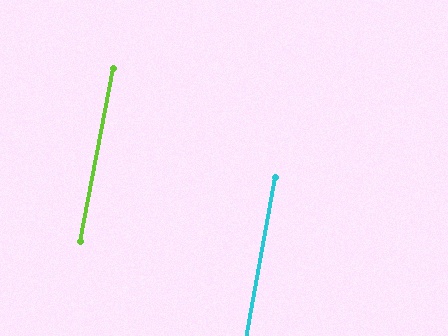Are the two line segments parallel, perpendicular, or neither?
Parallel — their directions differ by only 0.5°.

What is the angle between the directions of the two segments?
Approximately 1 degree.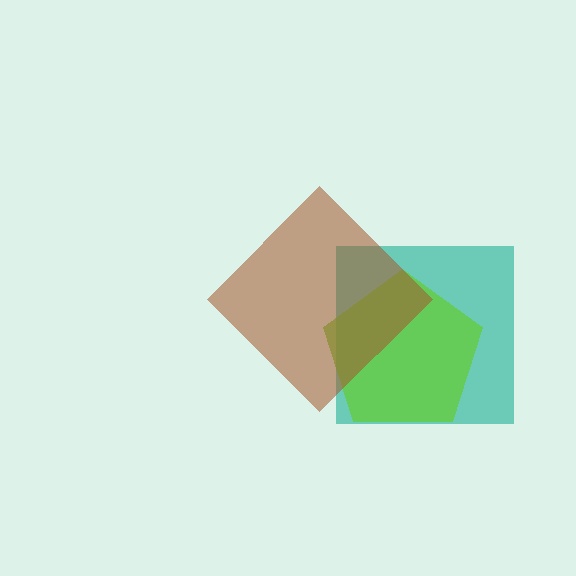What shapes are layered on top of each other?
The layered shapes are: a teal square, a lime pentagon, a brown diamond.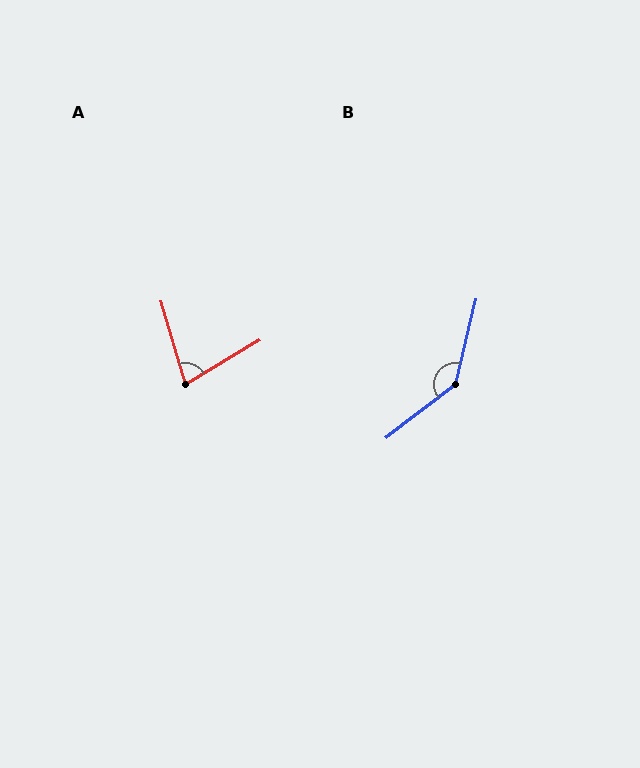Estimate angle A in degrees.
Approximately 75 degrees.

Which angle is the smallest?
A, at approximately 75 degrees.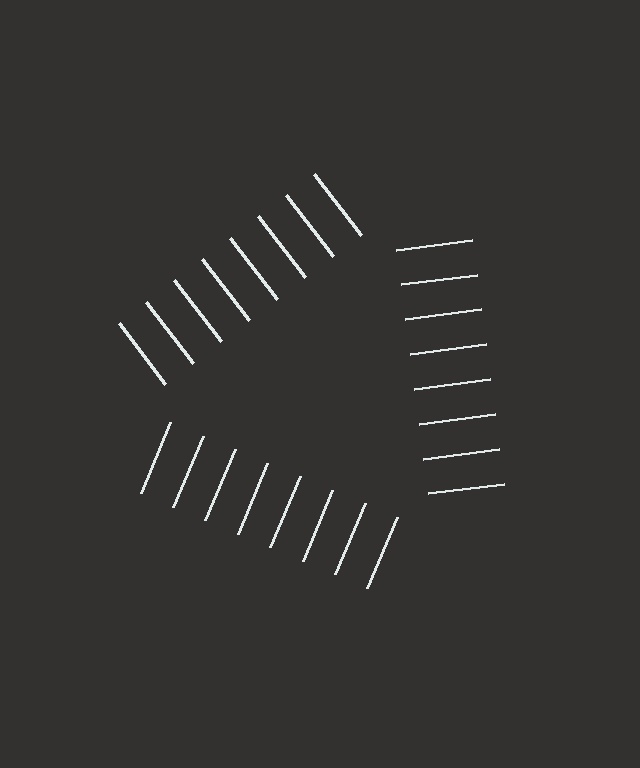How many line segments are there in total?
24 — 8 along each of the 3 edges.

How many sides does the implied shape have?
3 sides — the line-ends trace a triangle.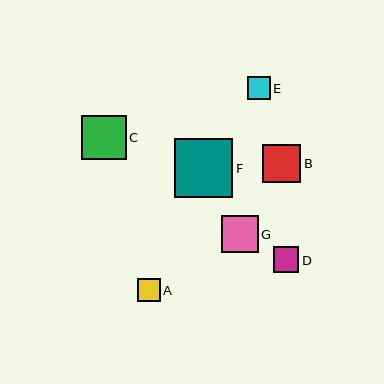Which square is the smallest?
Square E is the smallest with a size of approximately 23 pixels.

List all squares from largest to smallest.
From largest to smallest: F, C, B, G, D, A, E.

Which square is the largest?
Square F is the largest with a size of approximately 58 pixels.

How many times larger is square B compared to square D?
Square B is approximately 1.5 times the size of square D.